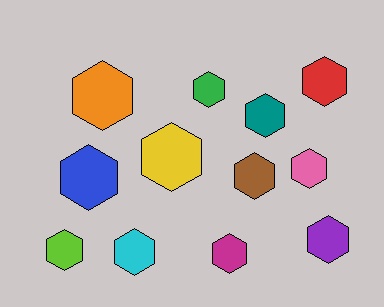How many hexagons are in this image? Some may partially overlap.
There are 12 hexagons.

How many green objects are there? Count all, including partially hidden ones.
There is 1 green object.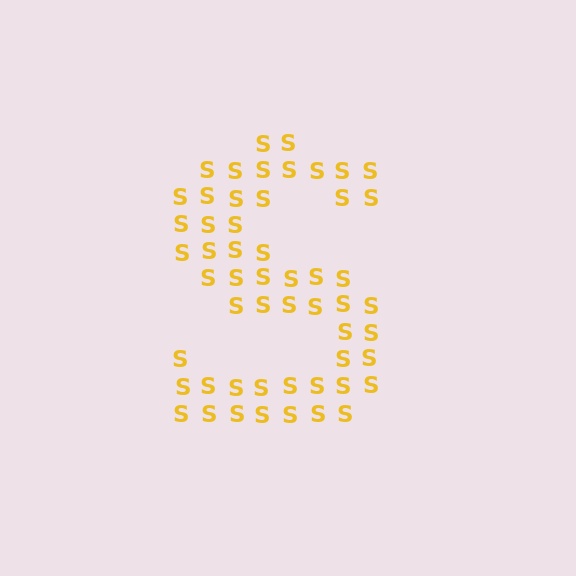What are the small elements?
The small elements are letter S's.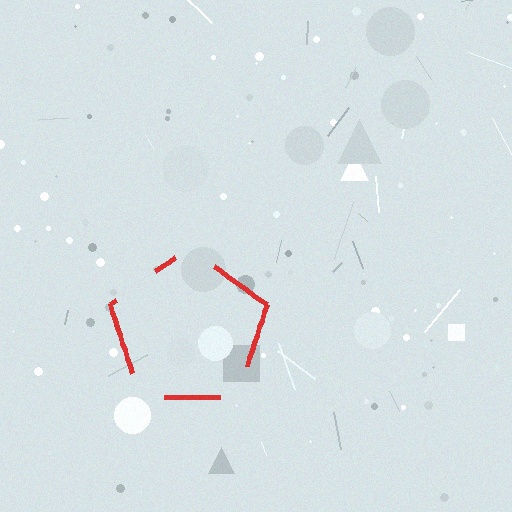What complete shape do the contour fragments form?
The contour fragments form a pentagon.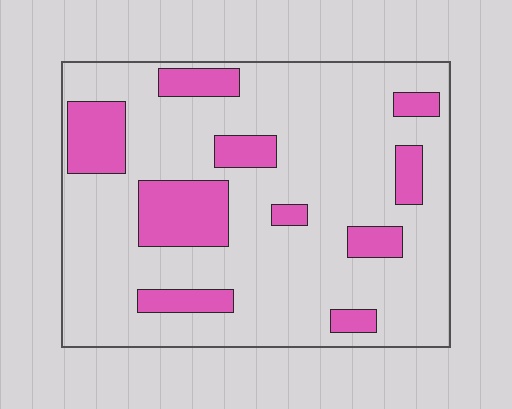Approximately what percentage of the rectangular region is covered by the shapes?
Approximately 20%.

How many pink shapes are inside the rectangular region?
10.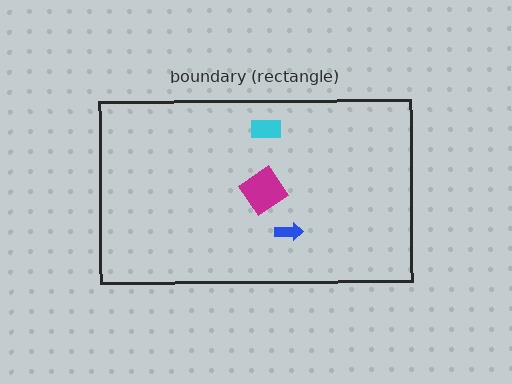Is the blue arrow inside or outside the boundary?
Inside.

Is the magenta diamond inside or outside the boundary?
Inside.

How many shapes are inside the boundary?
3 inside, 0 outside.